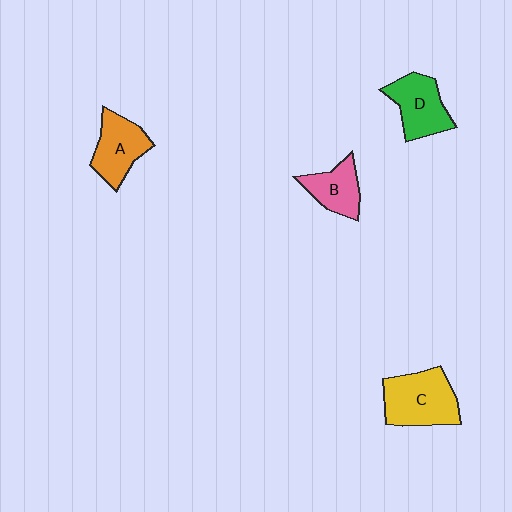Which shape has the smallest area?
Shape B (pink).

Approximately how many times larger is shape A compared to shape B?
Approximately 1.2 times.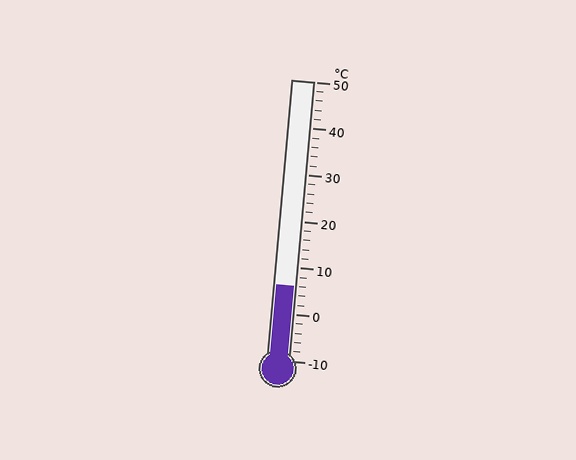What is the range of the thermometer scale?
The thermometer scale ranges from -10°C to 50°C.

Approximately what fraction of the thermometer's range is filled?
The thermometer is filled to approximately 25% of its range.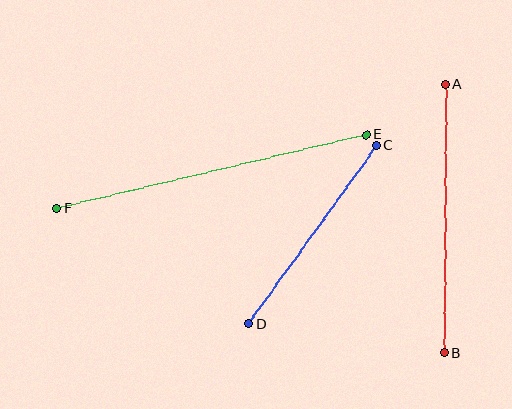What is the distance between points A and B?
The distance is approximately 269 pixels.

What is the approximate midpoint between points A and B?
The midpoint is at approximately (445, 219) pixels.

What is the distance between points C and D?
The distance is approximately 220 pixels.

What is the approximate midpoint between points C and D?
The midpoint is at approximately (312, 235) pixels.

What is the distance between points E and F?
The distance is approximately 318 pixels.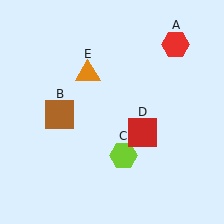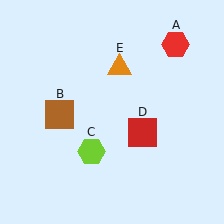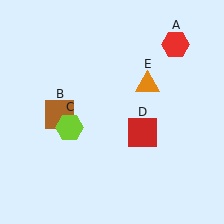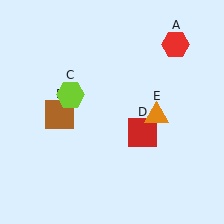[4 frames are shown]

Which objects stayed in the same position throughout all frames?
Red hexagon (object A) and brown square (object B) and red square (object D) remained stationary.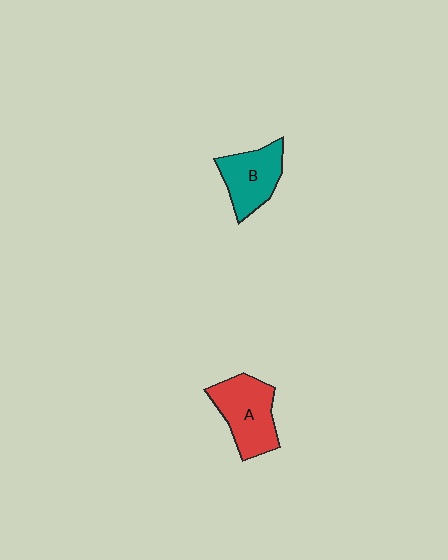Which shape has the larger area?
Shape A (red).